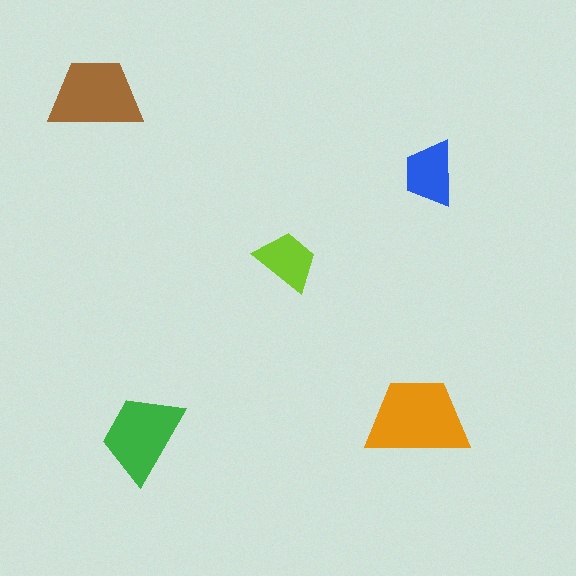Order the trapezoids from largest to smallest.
the orange one, the brown one, the green one, the blue one, the lime one.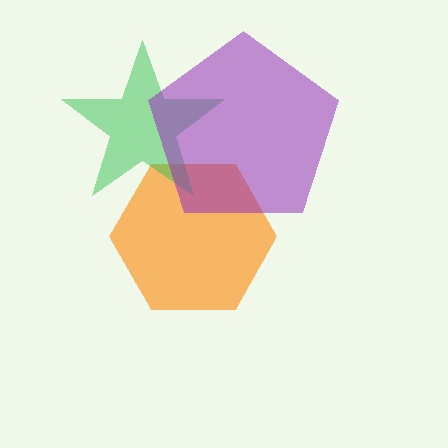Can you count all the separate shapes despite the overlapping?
Yes, there are 3 separate shapes.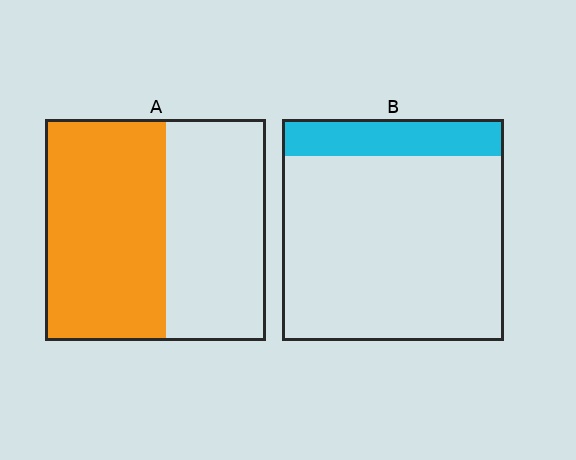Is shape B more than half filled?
No.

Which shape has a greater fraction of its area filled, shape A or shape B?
Shape A.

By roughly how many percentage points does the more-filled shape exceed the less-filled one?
By roughly 40 percentage points (A over B).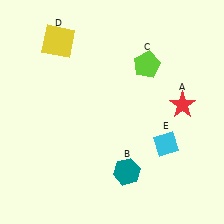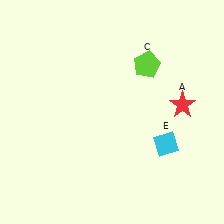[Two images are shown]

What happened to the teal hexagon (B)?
The teal hexagon (B) was removed in Image 2. It was in the bottom-right area of Image 1.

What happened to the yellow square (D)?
The yellow square (D) was removed in Image 2. It was in the top-left area of Image 1.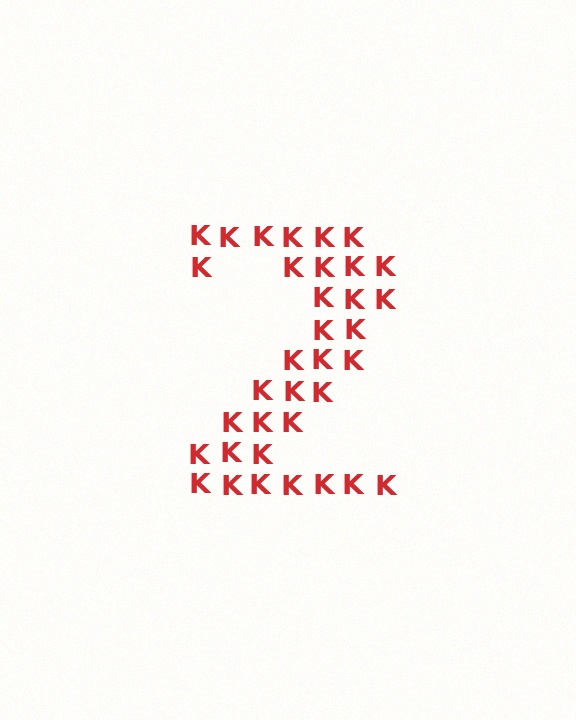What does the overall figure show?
The overall figure shows the digit 2.